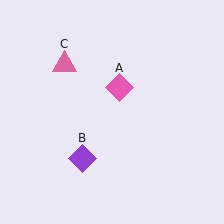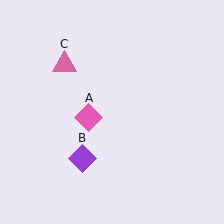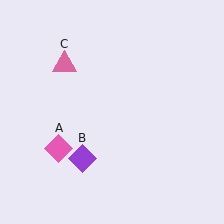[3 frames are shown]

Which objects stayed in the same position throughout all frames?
Purple diamond (object B) and pink triangle (object C) remained stationary.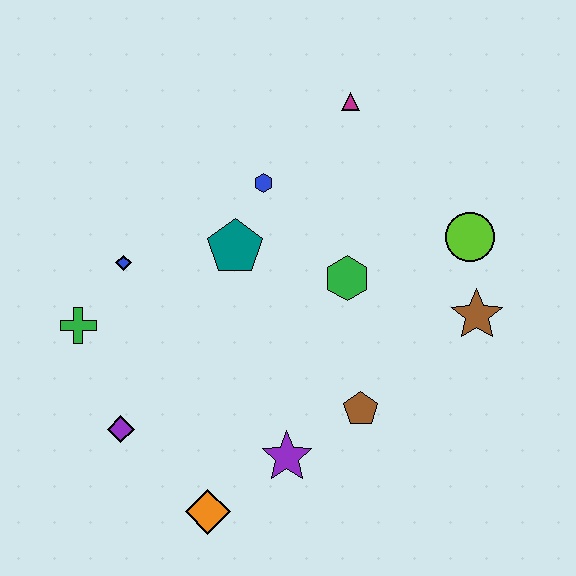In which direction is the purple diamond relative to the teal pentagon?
The purple diamond is below the teal pentagon.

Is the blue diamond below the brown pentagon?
No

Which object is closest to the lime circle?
The brown star is closest to the lime circle.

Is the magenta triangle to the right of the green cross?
Yes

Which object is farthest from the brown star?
The green cross is farthest from the brown star.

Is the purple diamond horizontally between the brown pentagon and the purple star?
No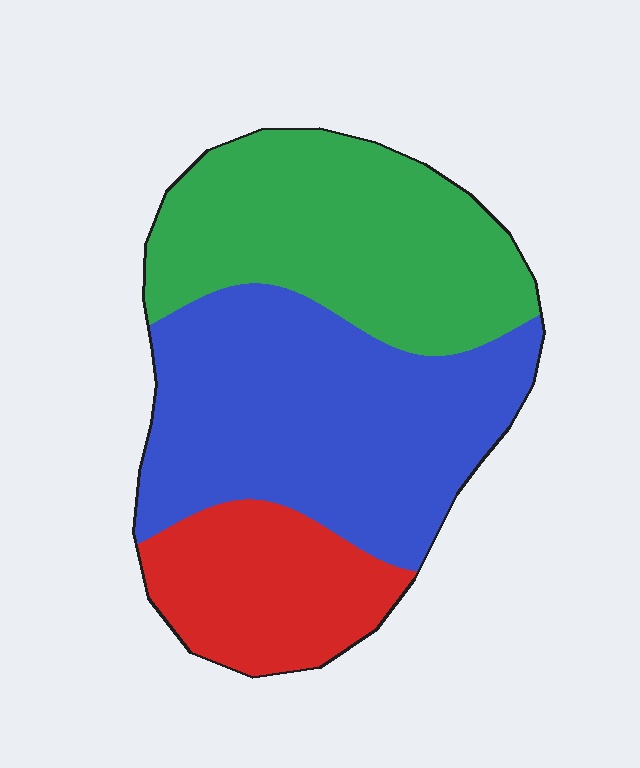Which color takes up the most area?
Blue, at roughly 45%.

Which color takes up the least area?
Red, at roughly 20%.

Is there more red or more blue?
Blue.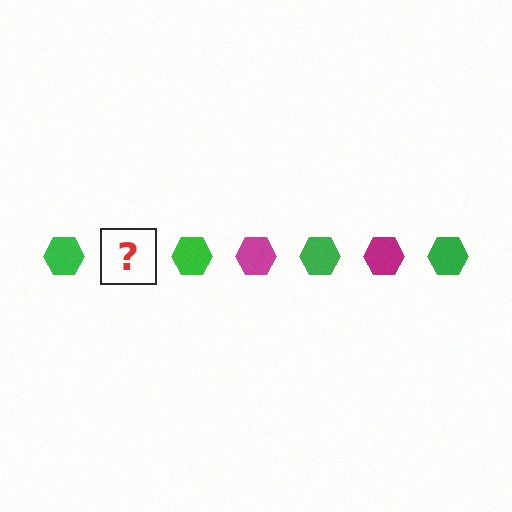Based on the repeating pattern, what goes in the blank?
The blank should be a magenta hexagon.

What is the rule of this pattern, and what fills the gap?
The rule is that the pattern cycles through green, magenta hexagons. The gap should be filled with a magenta hexagon.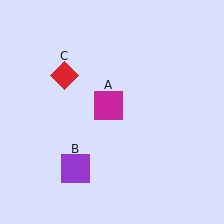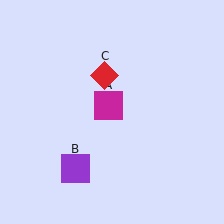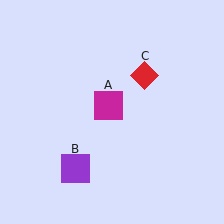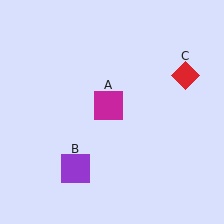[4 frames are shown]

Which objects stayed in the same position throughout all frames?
Magenta square (object A) and purple square (object B) remained stationary.